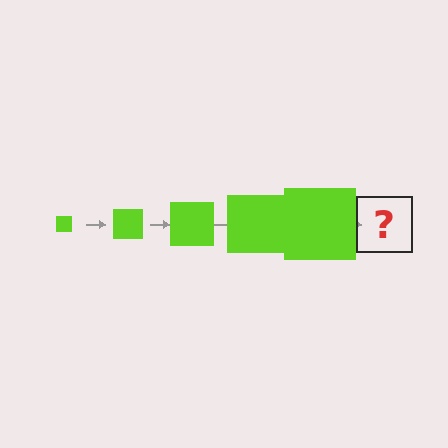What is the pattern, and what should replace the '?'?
The pattern is that the square gets progressively larger each step. The '?' should be a lime square, larger than the previous one.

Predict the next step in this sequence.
The next step is a lime square, larger than the previous one.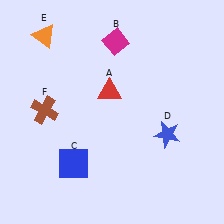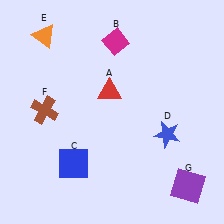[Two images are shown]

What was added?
A purple square (G) was added in Image 2.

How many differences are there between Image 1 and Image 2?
There is 1 difference between the two images.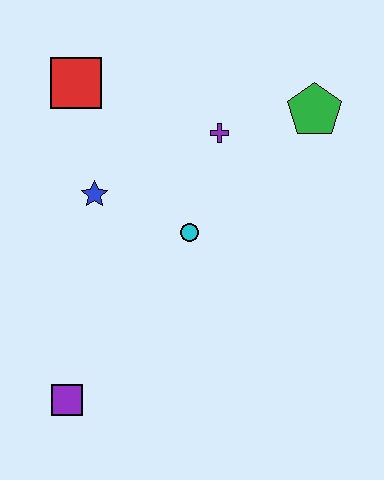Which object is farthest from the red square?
The purple square is farthest from the red square.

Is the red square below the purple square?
No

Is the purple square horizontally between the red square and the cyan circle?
No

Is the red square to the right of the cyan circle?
No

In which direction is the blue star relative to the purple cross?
The blue star is to the left of the purple cross.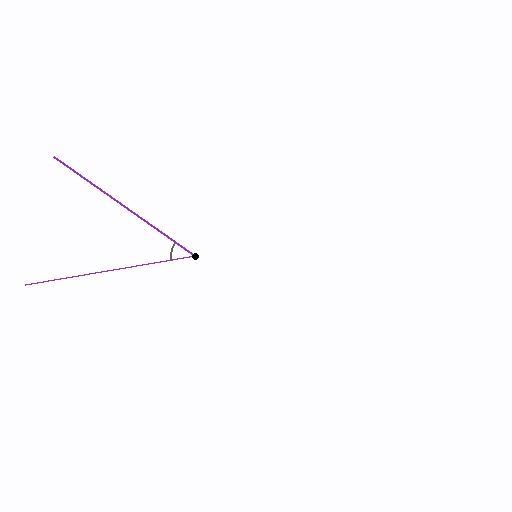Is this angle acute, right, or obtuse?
It is acute.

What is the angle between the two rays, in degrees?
Approximately 45 degrees.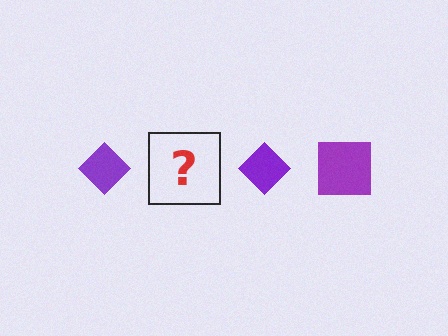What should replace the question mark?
The question mark should be replaced with a purple square.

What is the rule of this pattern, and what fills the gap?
The rule is that the pattern cycles through diamond, square shapes in purple. The gap should be filled with a purple square.